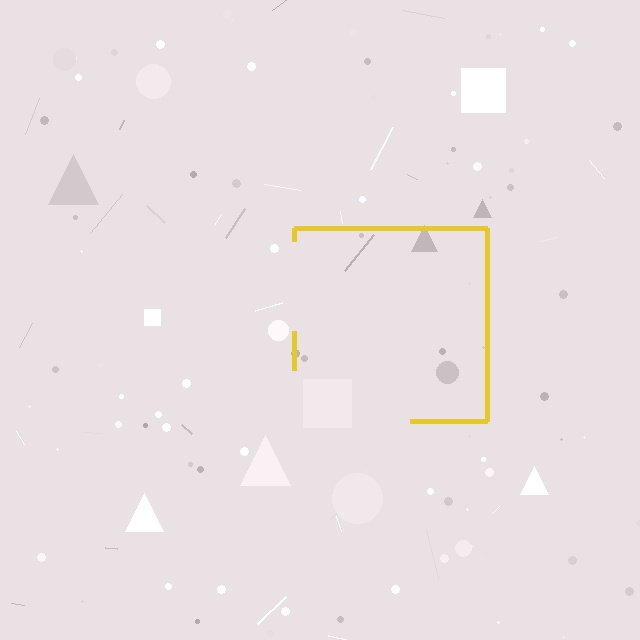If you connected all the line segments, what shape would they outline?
They would outline a square.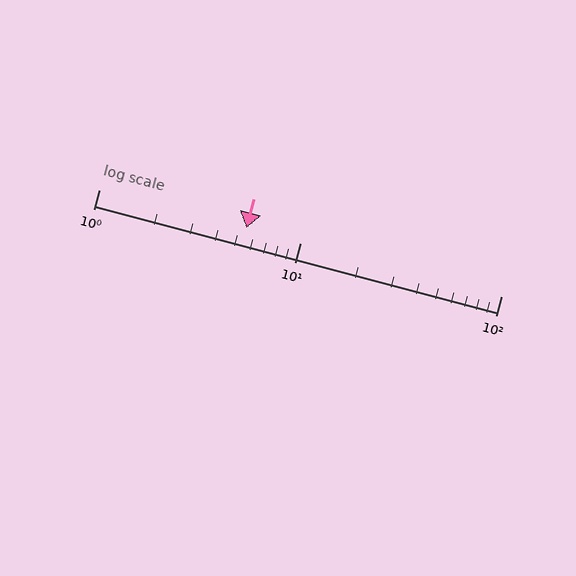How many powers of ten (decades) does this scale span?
The scale spans 2 decades, from 1 to 100.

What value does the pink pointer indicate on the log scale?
The pointer indicates approximately 5.4.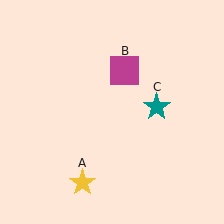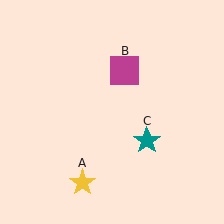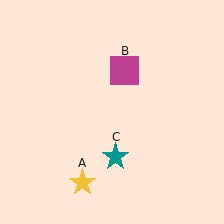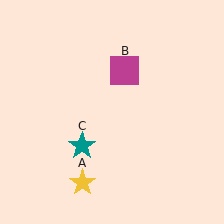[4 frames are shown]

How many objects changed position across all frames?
1 object changed position: teal star (object C).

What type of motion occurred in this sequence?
The teal star (object C) rotated clockwise around the center of the scene.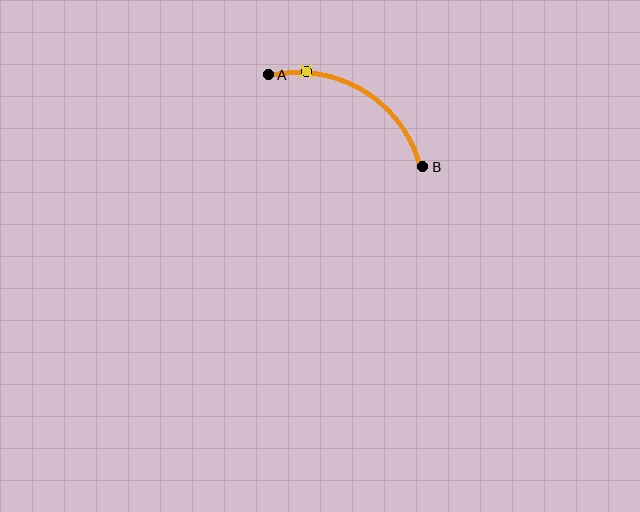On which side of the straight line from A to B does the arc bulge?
The arc bulges above the straight line connecting A and B.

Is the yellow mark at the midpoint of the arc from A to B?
No. The yellow mark lies on the arc but is closer to endpoint A. The arc midpoint would be at the point on the curve equidistant along the arc from both A and B.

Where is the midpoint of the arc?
The arc midpoint is the point on the curve farthest from the straight line joining A and B. It sits above that line.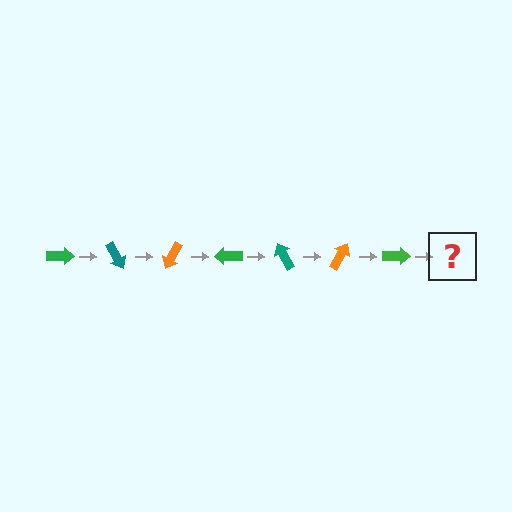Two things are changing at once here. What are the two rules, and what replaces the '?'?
The two rules are that it rotates 60 degrees each step and the color cycles through green, teal, and orange. The '?' should be a teal arrow, rotated 420 degrees from the start.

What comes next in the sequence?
The next element should be a teal arrow, rotated 420 degrees from the start.